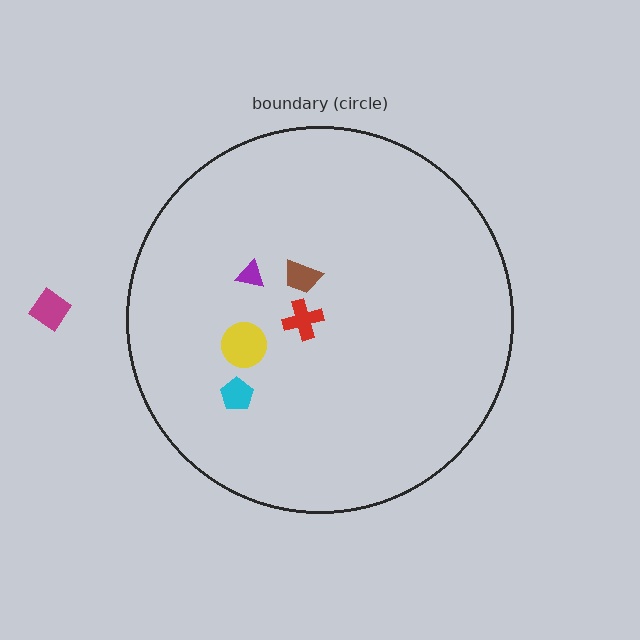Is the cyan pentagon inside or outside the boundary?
Inside.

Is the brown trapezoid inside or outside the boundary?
Inside.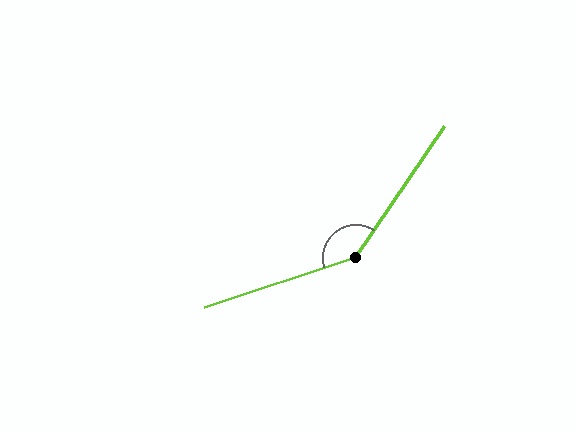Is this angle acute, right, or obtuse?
It is obtuse.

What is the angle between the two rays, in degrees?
Approximately 142 degrees.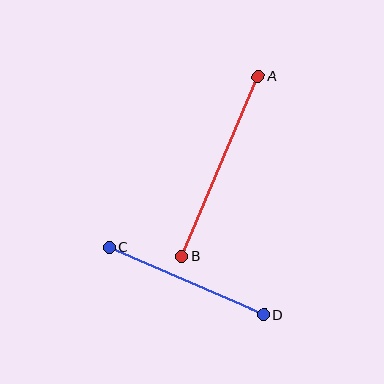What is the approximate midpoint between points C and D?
The midpoint is at approximately (186, 281) pixels.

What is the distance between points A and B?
The distance is approximately 196 pixels.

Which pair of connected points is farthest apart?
Points A and B are farthest apart.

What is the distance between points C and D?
The distance is approximately 169 pixels.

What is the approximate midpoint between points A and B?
The midpoint is at approximately (220, 166) pixels.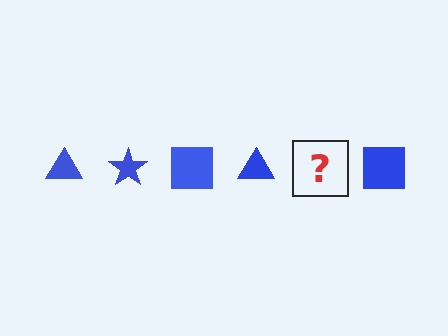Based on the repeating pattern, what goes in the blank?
The blank should be a blue star.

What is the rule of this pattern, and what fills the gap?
The rule is that the pattern cycles through triangle, star, square shapes in blue. The gap should be filled with a blue star.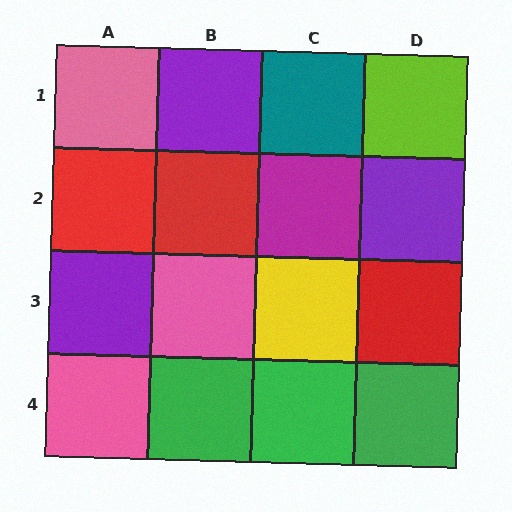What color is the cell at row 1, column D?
Lime.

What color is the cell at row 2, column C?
Magenta.